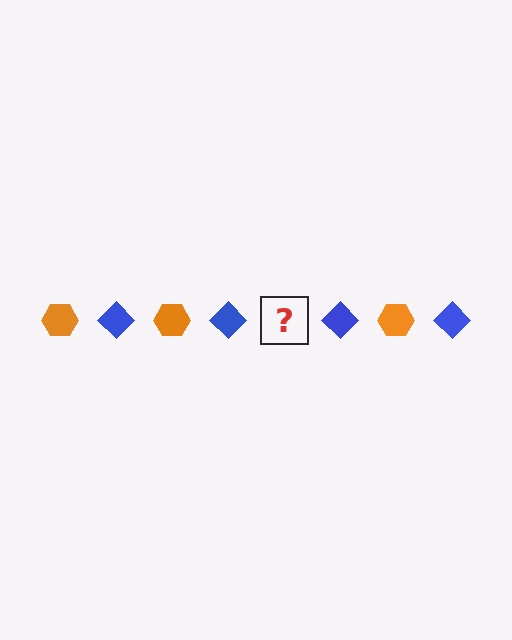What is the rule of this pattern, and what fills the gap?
The rule is that the pattern alternates between orange hexagon and blue diamond. The gap should be filled with an orange hexagon.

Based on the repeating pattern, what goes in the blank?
The blank should be an orange hexagon.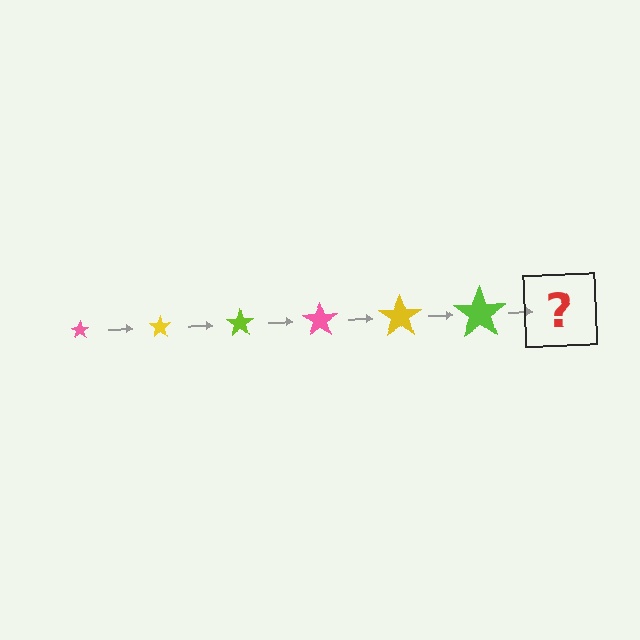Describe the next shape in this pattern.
It should be a pink star, larger than the previous one.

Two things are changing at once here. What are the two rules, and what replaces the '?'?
The two rules are that the star grows larger each step and the color cycles through pink, yellow, and lime. The '?' should be a pink star, larger than the previous one.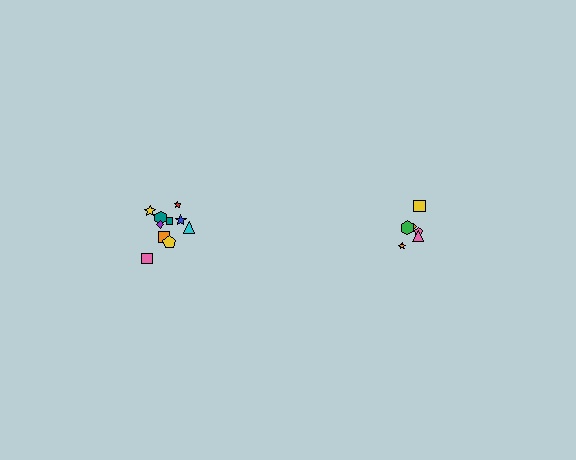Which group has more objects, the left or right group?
The left group.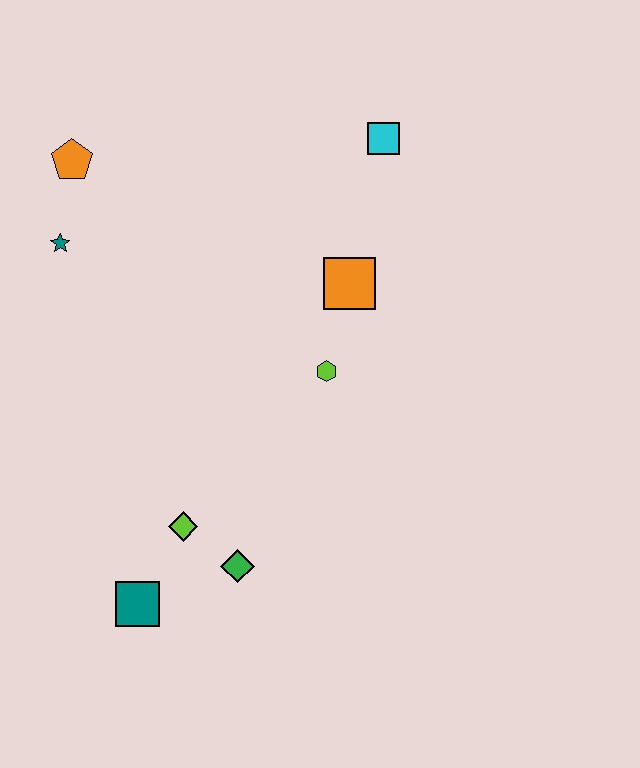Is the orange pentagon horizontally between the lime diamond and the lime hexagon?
No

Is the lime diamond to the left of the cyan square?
Yes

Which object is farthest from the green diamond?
The cyan square is farthest from the green diamond.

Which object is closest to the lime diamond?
The green diamond is closest to the lime diamond.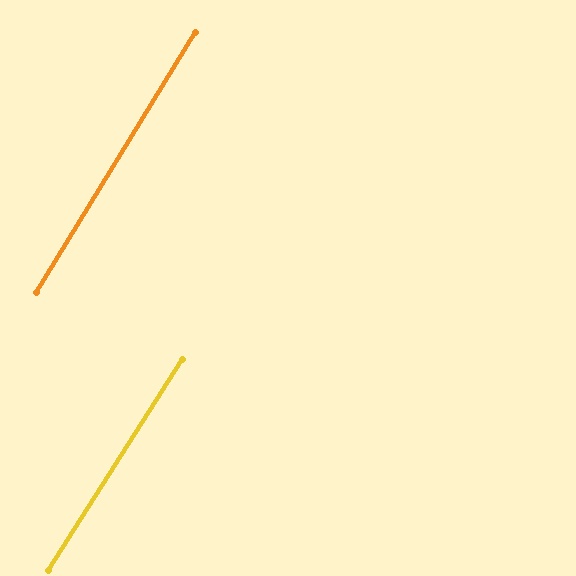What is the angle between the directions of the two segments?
Approximately 1 degree.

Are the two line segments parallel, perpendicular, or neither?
Parallel — their directions differ by only 0.8°.